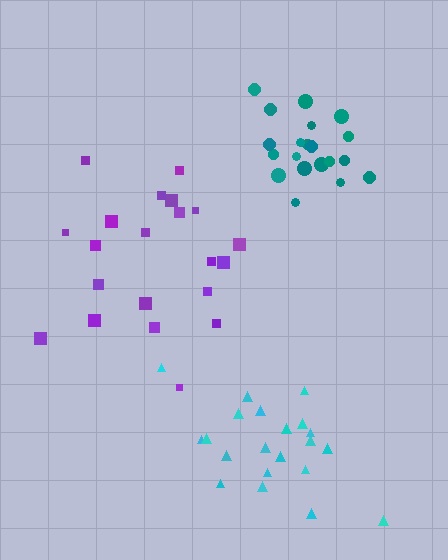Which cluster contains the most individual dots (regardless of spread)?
Purple (21).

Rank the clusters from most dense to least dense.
teal, cyan, purple.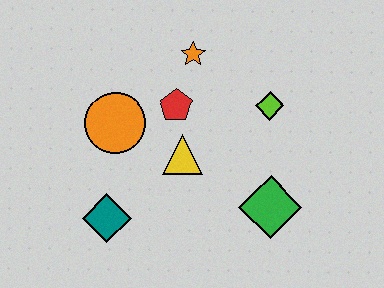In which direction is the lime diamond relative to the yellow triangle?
The lime diamond is to the right of the yellow triangle.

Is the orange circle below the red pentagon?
Yes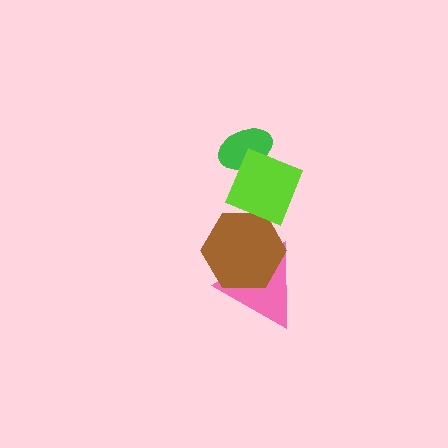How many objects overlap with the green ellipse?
1 object overlaps with the green ellipse.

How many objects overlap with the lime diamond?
2 objects overlap with the lime diamond.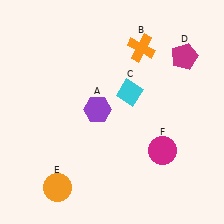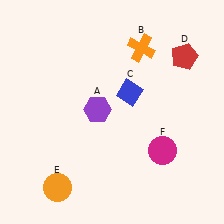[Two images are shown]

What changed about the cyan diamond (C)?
In Image 1, C is cyan. In Image 2, it changed to blue.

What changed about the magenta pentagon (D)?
In Image 1, D is magenta. In Image 2, it changed to red.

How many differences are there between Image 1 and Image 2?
There are 2 differences between the two images.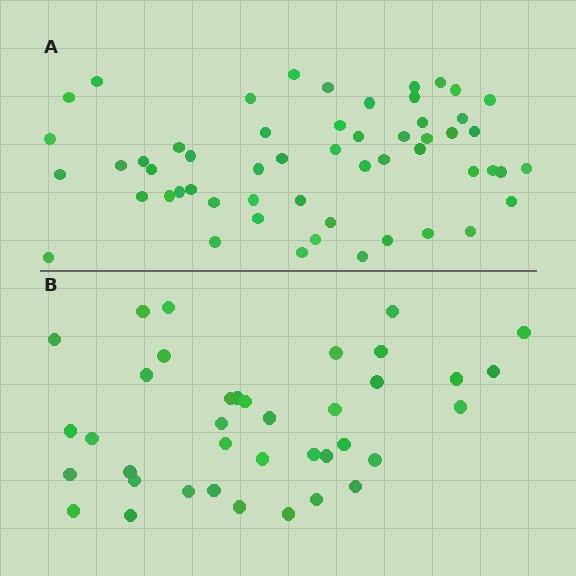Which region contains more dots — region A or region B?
Region A (the top region) has more dots.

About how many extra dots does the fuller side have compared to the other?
Region A has approximately 15 more dots than region B.